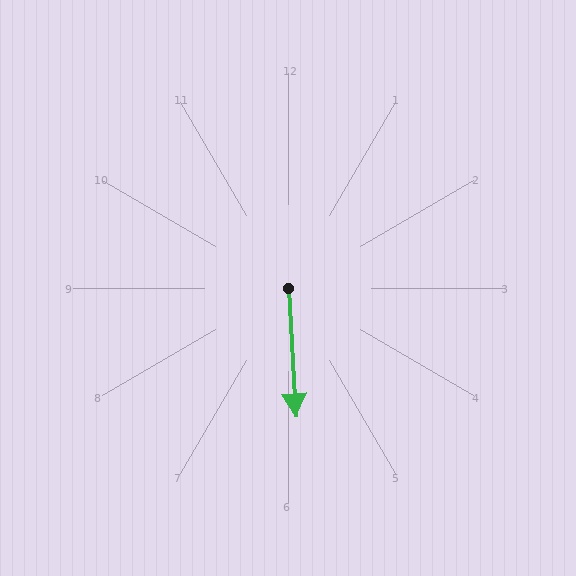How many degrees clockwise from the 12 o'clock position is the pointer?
Approximately 177 degrees.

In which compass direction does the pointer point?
South.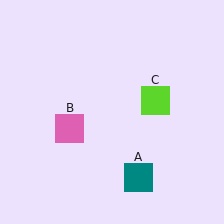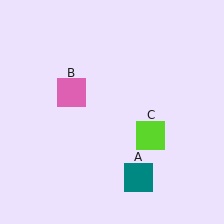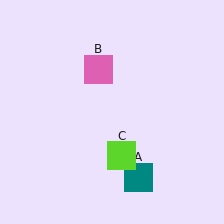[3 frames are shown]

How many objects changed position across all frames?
2 objects changed position: pink square (object B), lime square (object C).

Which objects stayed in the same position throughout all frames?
Teal square (object A) remained stationary.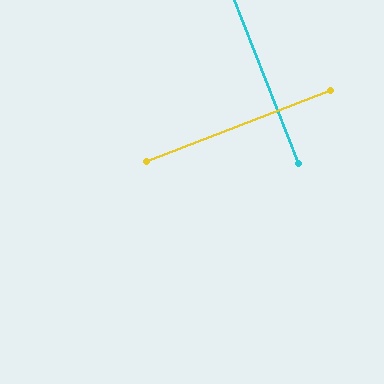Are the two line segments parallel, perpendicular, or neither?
Perpendicular — they meet at approximately 90°.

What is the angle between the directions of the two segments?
Approximately 90 degrees.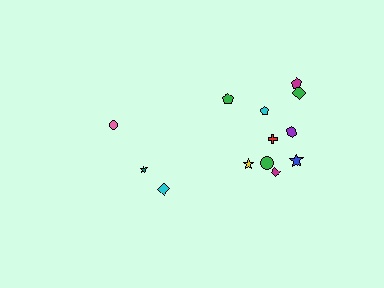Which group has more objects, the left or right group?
The right group.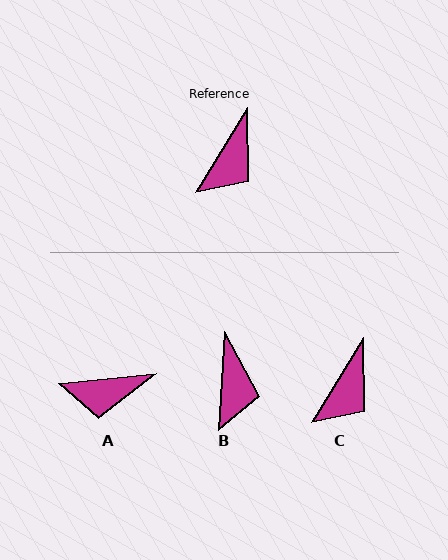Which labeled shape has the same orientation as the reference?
C.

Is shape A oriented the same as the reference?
No, it is off by about 52 degrees.